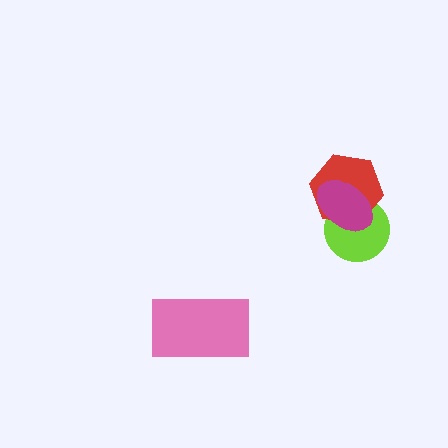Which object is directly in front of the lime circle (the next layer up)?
The red hexagon is directly in front of the lime circle.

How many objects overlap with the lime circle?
2 objects overlap with the lime circle.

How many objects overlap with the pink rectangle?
0 objects overlap with the pink rectangle.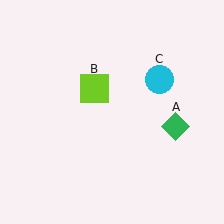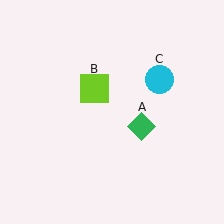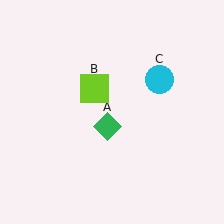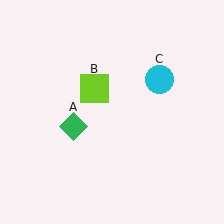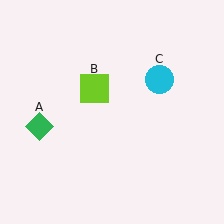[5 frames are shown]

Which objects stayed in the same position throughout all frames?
Lime square (object B) and cyan circle (object C) remained stationary.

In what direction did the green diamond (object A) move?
The green diamond (object A) moved left.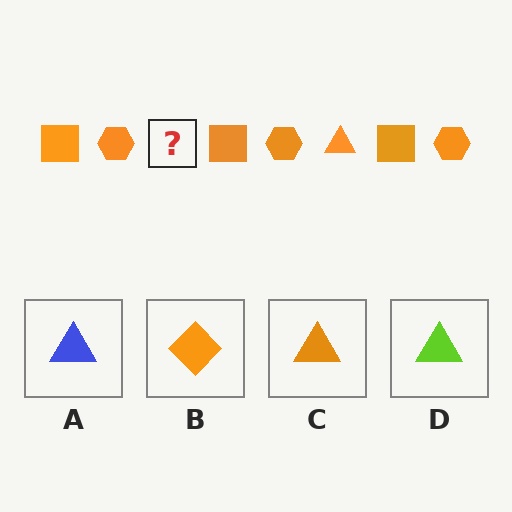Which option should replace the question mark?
Option C.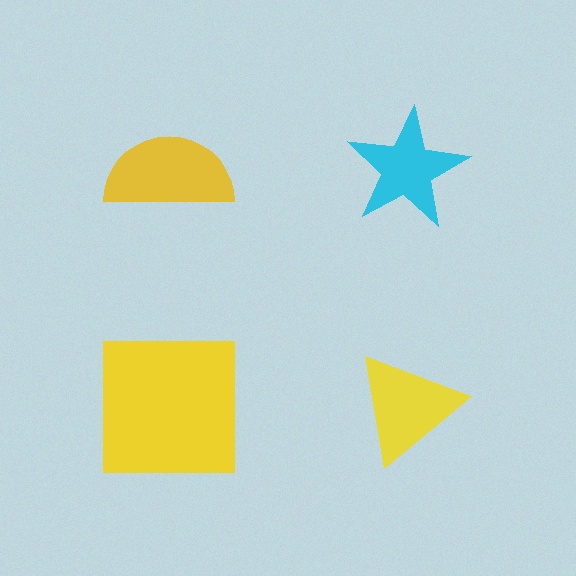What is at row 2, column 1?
A yellow square.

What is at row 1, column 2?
A cyan star.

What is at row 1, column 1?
A yellow semicircle.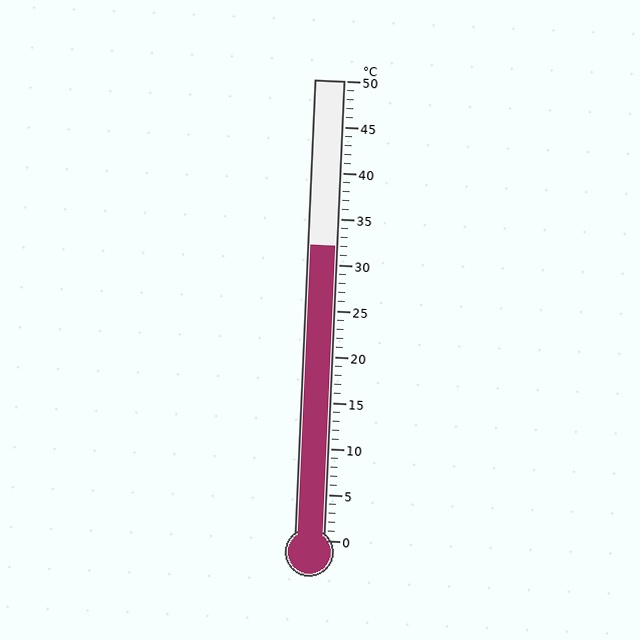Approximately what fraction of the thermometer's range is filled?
The thermometer is filled to approximately 65% of its range.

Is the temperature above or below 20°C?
The temperature is above 20°C.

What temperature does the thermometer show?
The thermometer shows approximately 32°C.